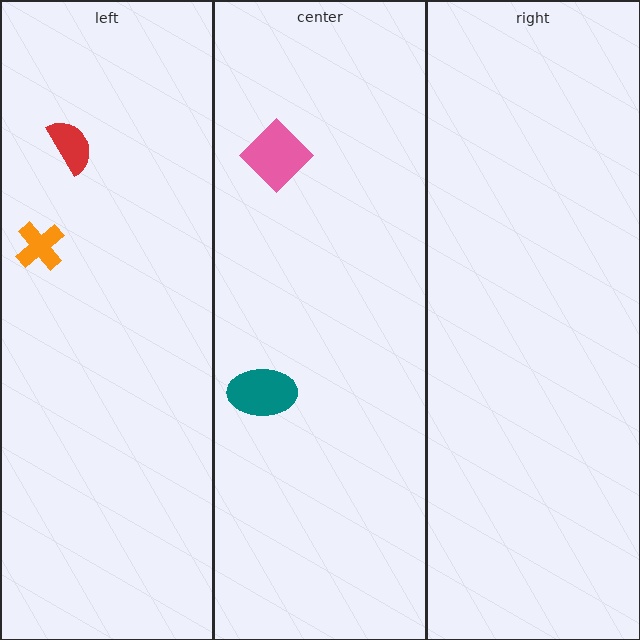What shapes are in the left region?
The orange cross, the red semicircle.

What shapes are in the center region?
The teal ellipse, the pink diamond.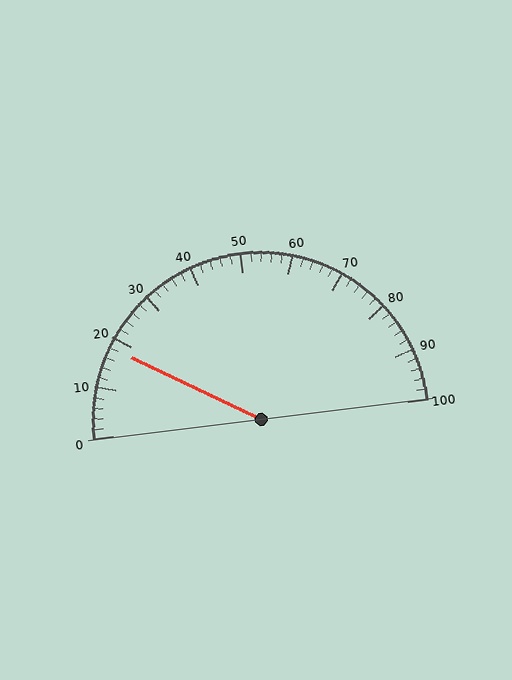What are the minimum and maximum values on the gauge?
The gauge ranges from 0 to 100.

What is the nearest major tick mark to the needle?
The nearest major tick mark is 20.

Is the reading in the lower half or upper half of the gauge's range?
The reading is in the lower half of the range (0 to 100).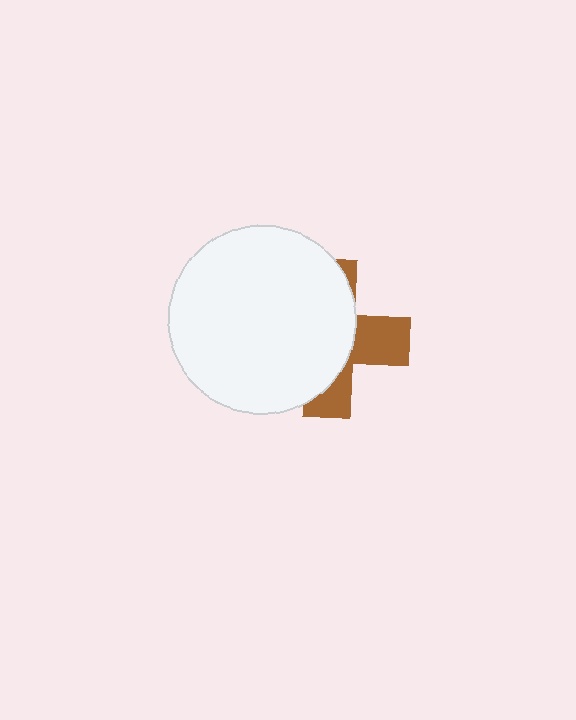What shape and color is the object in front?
The object in front is a white circle.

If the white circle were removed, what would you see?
You would see the complete brown cross.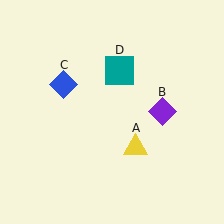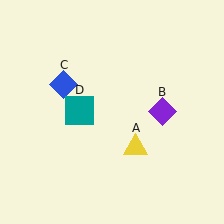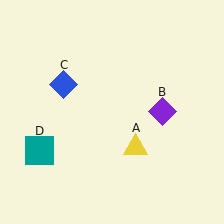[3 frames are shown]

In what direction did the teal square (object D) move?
The teal square (object D) moved down and to the left.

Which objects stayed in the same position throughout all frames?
Yellow triangle (object A) and purple diamond (object B) and blue diamond (object C) remained stationary.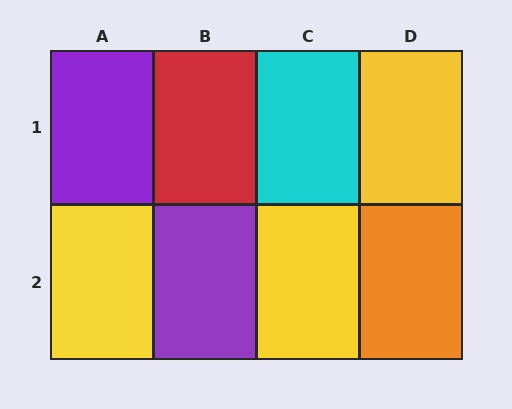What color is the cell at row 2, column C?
Yellow.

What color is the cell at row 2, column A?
Yellow.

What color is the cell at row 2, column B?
Purple.